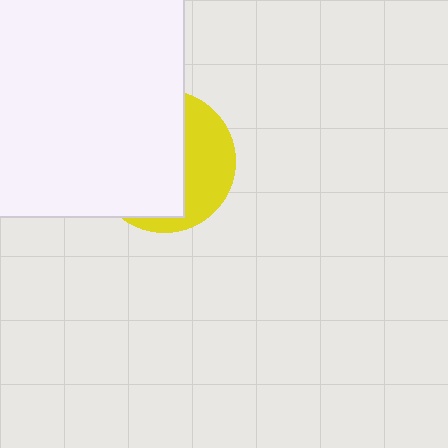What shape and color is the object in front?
The object in front is a white square.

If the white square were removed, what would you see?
You would see the complete yellow circle.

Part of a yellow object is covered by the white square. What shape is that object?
It is a circle.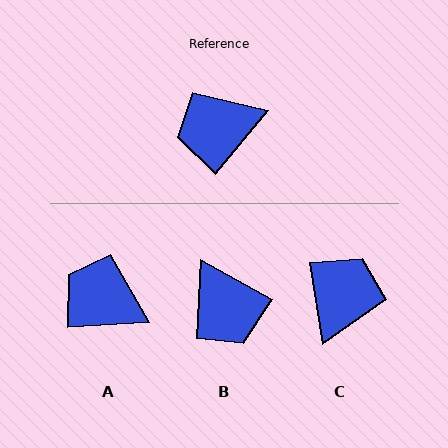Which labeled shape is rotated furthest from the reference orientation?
C, about 132 degrees away.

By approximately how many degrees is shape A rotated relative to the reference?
Approximately 47 degrees clockwise.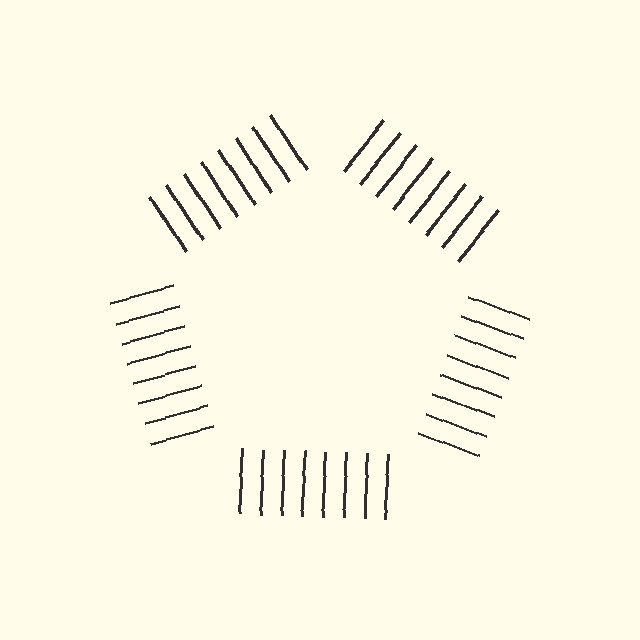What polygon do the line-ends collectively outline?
An illusory pentagon — the line segments terminate on its edges but no continuous stroke is drawn.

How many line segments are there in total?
40 — 8 along each of the 5 edges.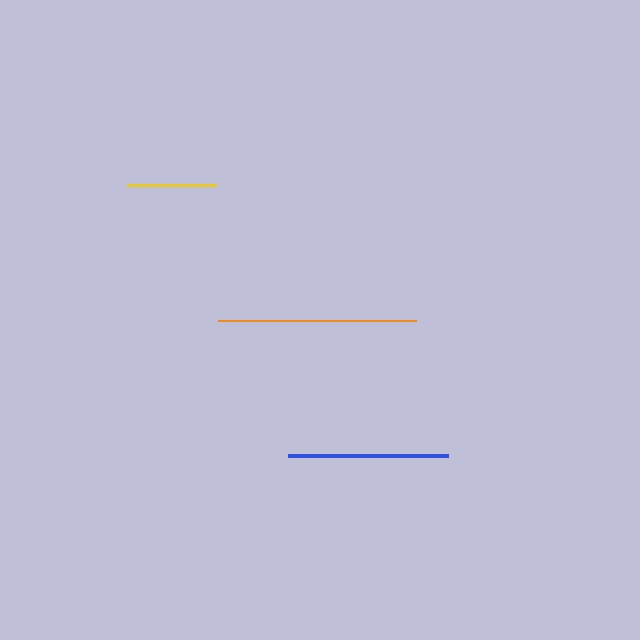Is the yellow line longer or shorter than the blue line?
The blue line is longer than the yellow line.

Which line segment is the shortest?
The yellow line is the shortest at approximately 89 pixels.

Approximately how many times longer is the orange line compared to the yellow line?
The orange line is approximately 2.2 times the length of the yellow line.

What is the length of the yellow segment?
The yellow segment is approximately 89 pixels long.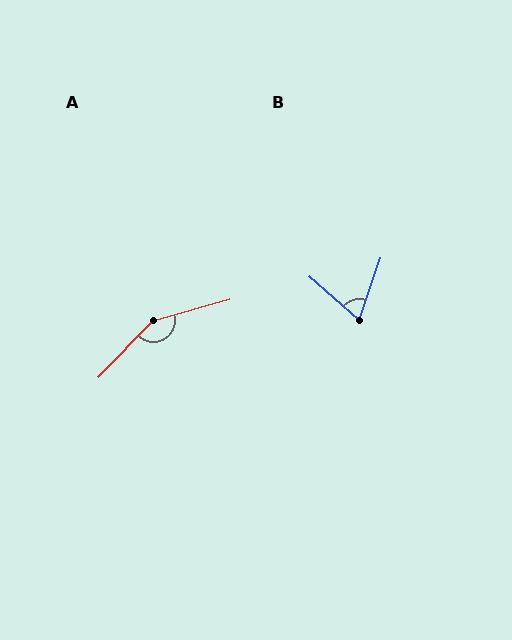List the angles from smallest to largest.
B (68°), A (150°).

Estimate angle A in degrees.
Approximately 150 degrees.